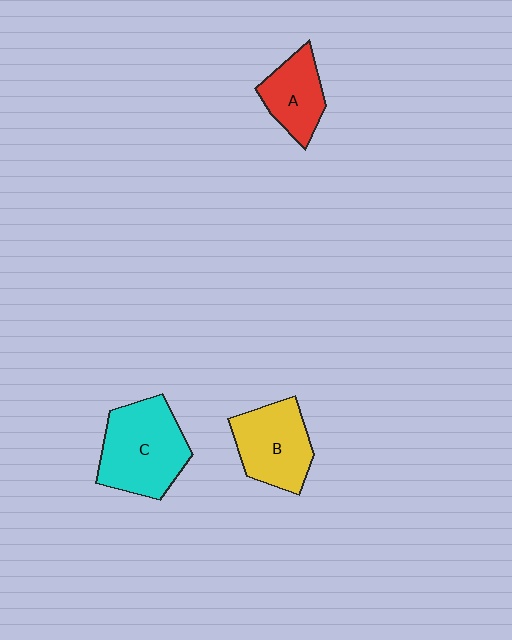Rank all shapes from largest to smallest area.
From largest to smallest: C (cyan), B (yellow), A (red).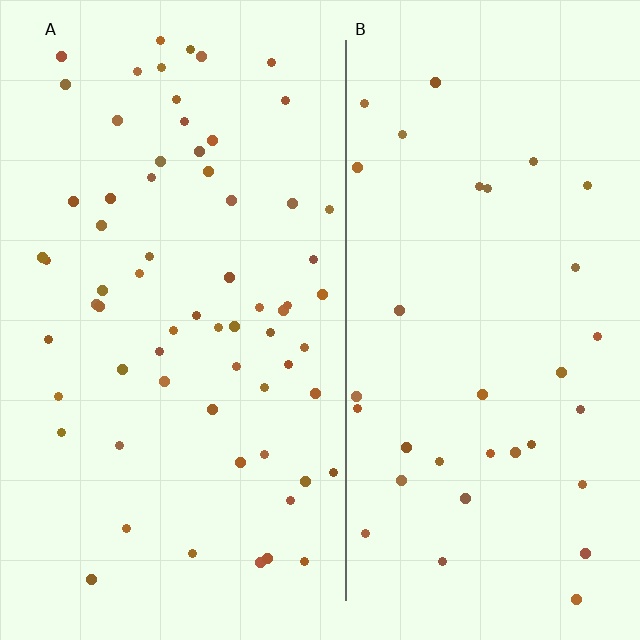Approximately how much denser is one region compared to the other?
Approximately 1.9× — region A over region B.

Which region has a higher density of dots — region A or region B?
A (the left).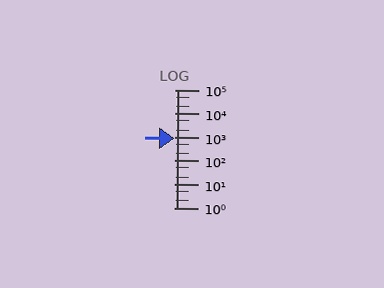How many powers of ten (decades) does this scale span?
The scale spans 5 decades, from 1 to 100000.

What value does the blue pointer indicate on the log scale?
The pointer indicates approximately 920.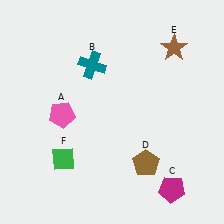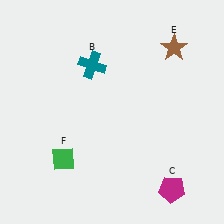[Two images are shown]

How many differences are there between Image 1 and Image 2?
There are 2 differences between the two images.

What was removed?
The brown pentagon (D), the pink pentagon (A) were removed in Image 2.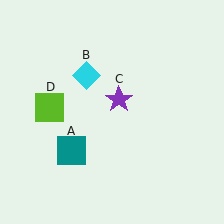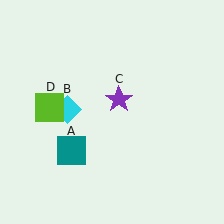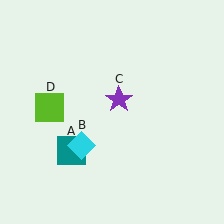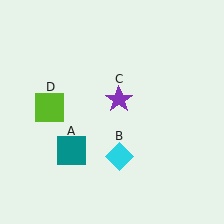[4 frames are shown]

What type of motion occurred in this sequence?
The cyan diamond (object B) rotated counterclockwise around the center of the scene.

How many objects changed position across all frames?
1 object changed position: cyan diamond (object B).